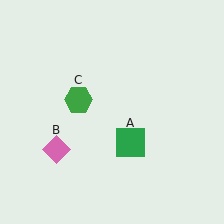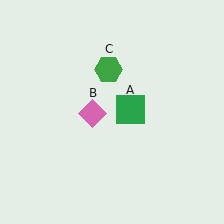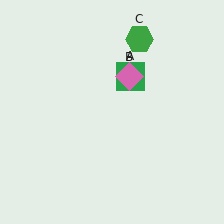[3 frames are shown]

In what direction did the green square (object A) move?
The green square (object A) moved up.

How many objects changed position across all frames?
3 objects changed position: green square (object A), pink diamond (object B), green hexagon (object C).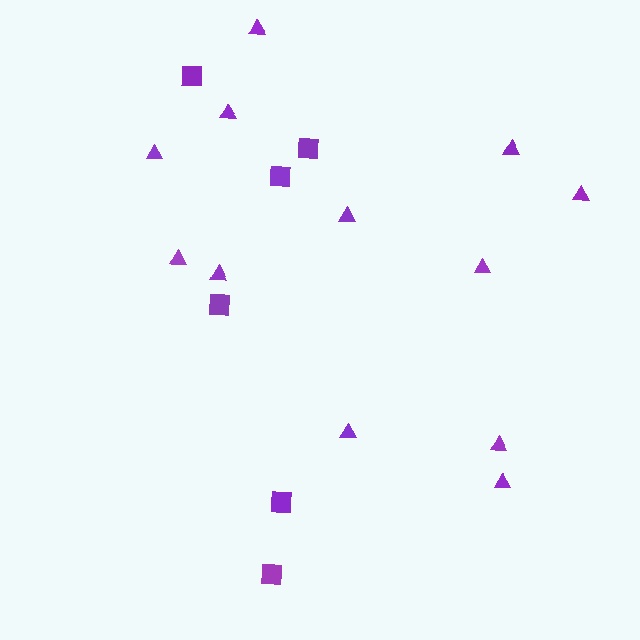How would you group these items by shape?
There are 2 groups: one group of squares (6) and one group of triangles (12).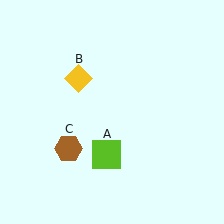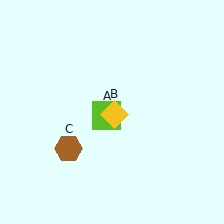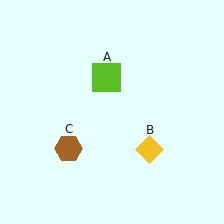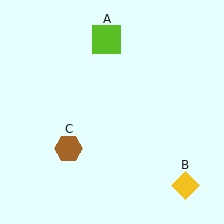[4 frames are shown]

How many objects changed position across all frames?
2 objects changed position: lime square (object A), yellow diamond (object B).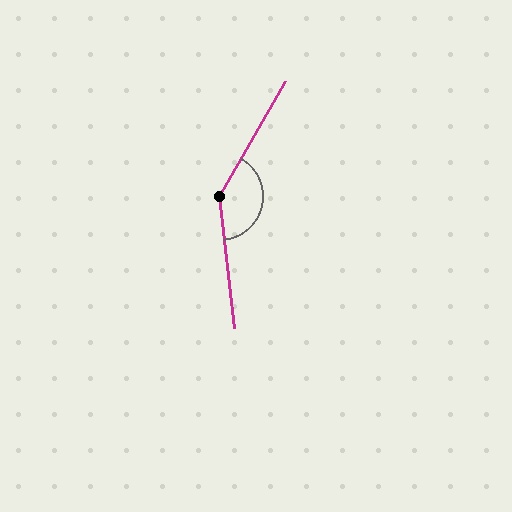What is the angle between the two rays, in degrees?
Approximately 144 degrees.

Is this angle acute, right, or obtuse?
It is obtuse.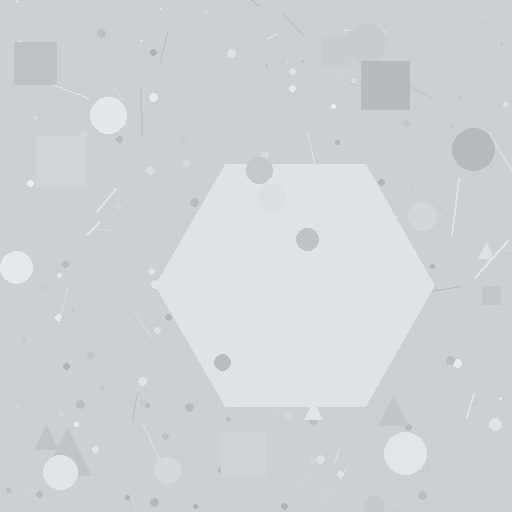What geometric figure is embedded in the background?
A hexagon is embedded in the background.